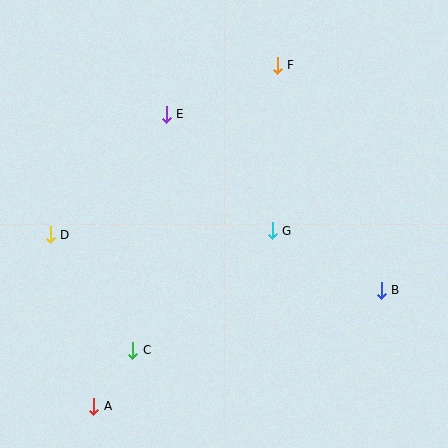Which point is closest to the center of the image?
Point G at (272, 231) is closest to the center.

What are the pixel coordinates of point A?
Point A is at (94, 406).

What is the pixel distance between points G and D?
The distance between G and D is 222 pixels.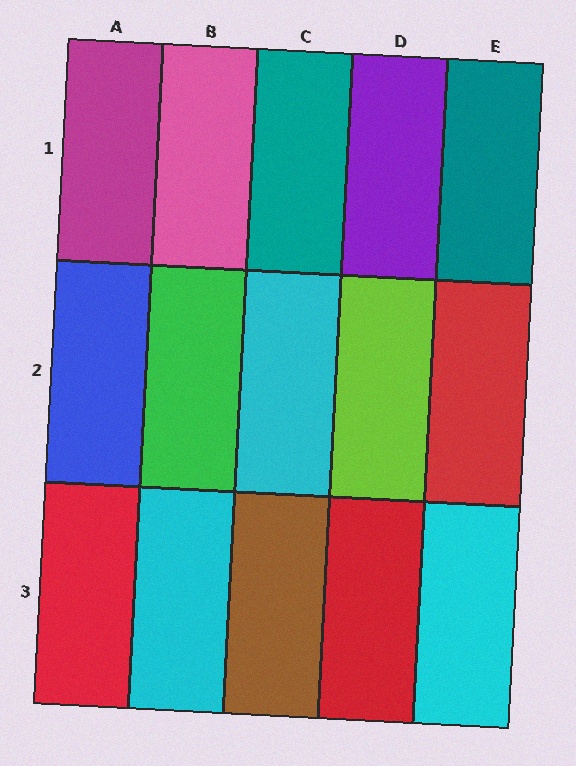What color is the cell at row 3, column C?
Brown.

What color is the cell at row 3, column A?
Red.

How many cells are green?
1 cell is green.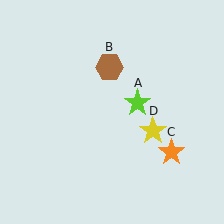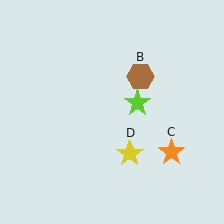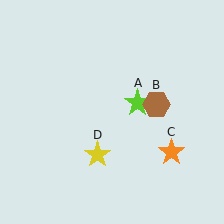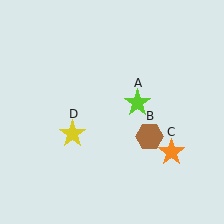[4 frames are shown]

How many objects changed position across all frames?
2 objects changed position: brown hexagon (object B), yellow star (object D).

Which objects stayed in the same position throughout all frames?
Lime star (object A) and orange star (object C) remained stationary.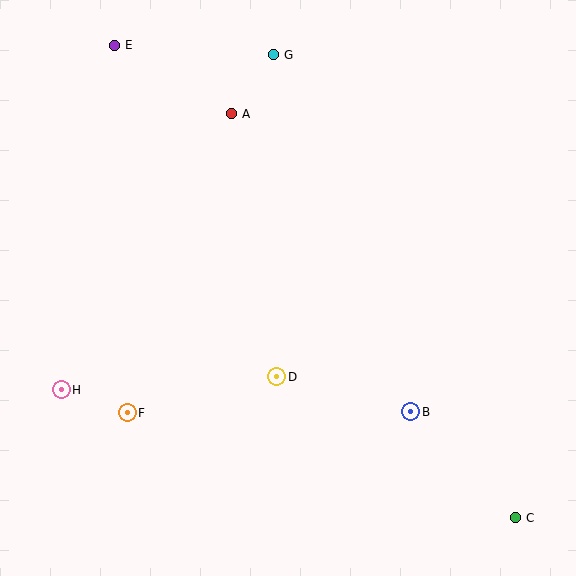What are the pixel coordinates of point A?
Point A is at (231, 114).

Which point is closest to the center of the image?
Point D at (277, 377) is closest to the center.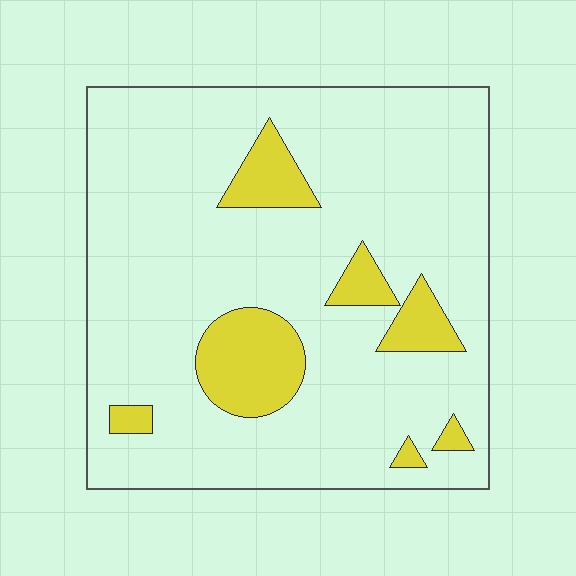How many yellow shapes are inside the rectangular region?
7.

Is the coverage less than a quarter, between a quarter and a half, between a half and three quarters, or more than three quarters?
Less than a quarter.